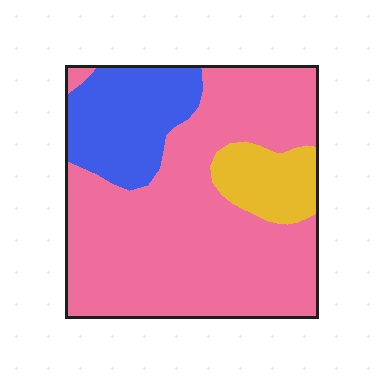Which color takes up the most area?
Pink, at roughly 70%.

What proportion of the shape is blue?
Blue takes up about one fifth (1/5) of the shape.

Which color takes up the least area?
Yellow, at roughly 10%.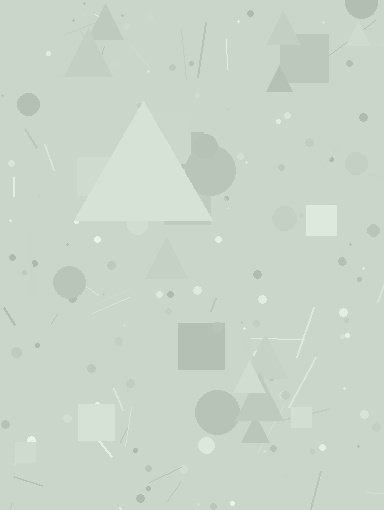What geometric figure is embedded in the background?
A triangle is embedded in the background.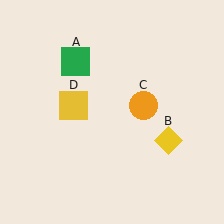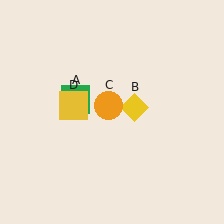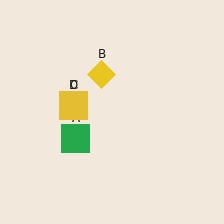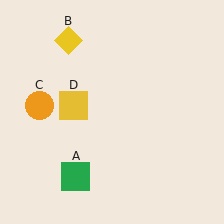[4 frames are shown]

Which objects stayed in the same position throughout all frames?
Yellow square (object D) remained stationary.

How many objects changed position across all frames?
3 objects changed position: green square (object A), yellow diamond (object B), orange circle (object C).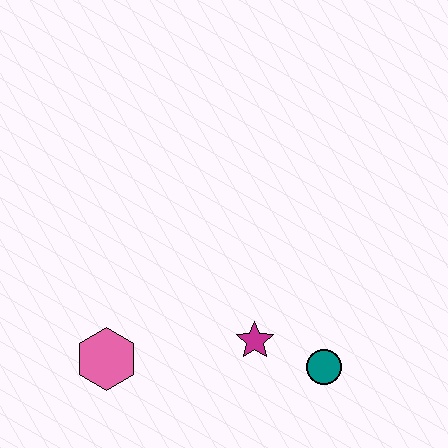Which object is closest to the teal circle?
The magenta star is closest to the teal circle.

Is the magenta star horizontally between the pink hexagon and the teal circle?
Yes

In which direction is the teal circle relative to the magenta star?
The teal circle is to the right of the magenta star.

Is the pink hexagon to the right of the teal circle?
No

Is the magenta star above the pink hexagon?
Yes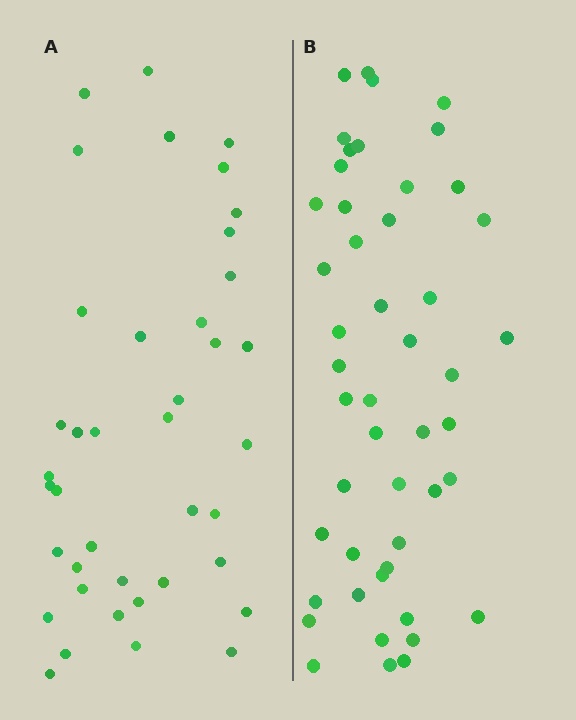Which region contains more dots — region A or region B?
Region B (the right region) has more dots.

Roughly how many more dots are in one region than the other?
Region B has roughly 8 or so more dots than region A.